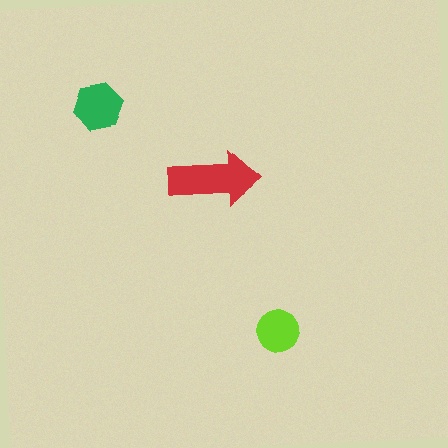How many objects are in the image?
There are 3 objects in the image.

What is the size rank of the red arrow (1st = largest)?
1st.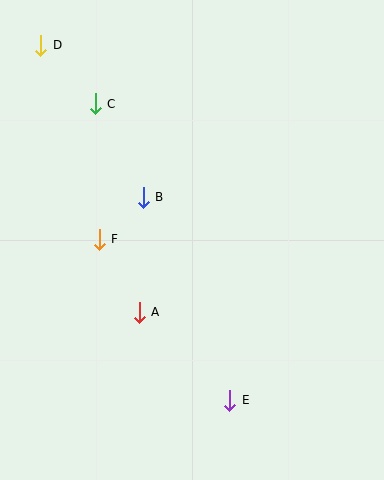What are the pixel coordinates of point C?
Point C is at (95, 104).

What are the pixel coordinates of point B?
Point B is at (143, 197).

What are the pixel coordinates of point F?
Point F is at (99, 239).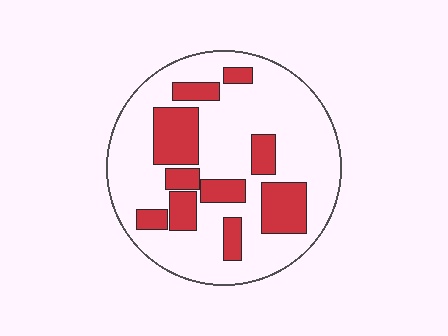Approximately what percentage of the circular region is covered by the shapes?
Approximately 25%.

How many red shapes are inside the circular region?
10.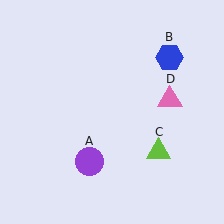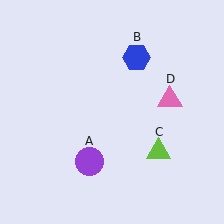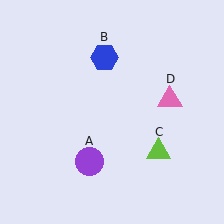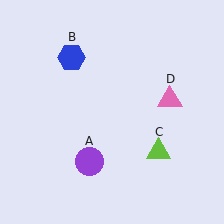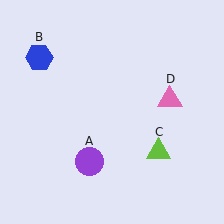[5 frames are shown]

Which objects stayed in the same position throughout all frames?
Purple circle (object A) and lime triangle (object C) and pink triangle (object D) remained stationary.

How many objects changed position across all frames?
1 object changed position: blue hexagon (object B).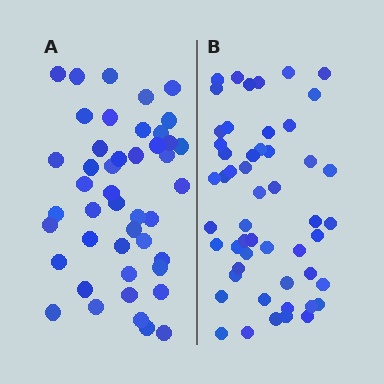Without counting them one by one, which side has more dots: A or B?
Region B (the right region) has more dots.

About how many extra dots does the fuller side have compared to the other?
Region B has roughly 8 or so more dots than region A.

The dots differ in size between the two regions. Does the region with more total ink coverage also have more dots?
No. Region A has more total ink coverage because its dots are larger, but region B actually contains more individual dots. Total area can be misleading — the number of items is what matters here.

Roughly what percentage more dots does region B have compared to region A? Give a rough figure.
About 15% more.